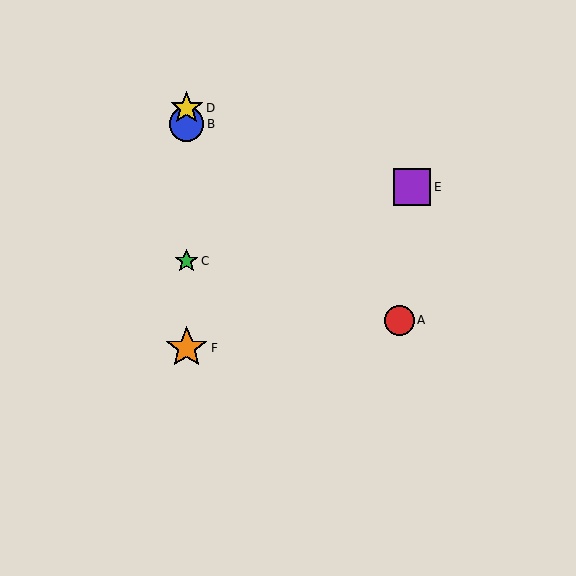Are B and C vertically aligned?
Yes, both are at x≈187.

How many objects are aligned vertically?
4 objects (B, C, D, F) are aligned vertically.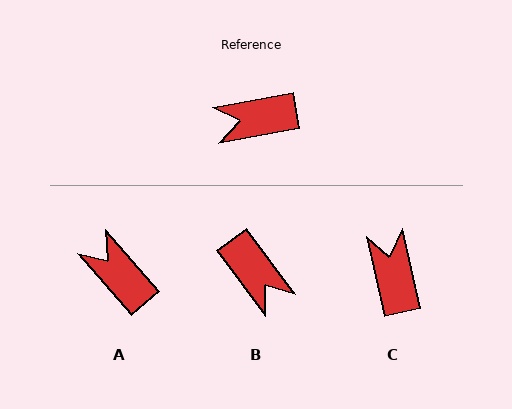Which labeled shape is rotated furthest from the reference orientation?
B, about 117 degrees away.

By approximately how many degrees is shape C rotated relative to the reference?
Approximately 87 degrees clockwise.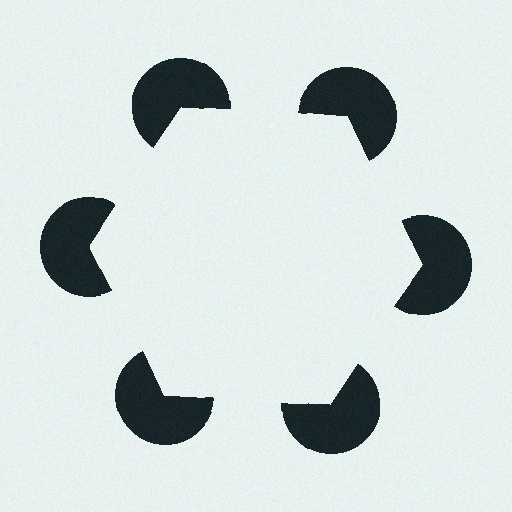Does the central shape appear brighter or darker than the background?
It typically appears slightly brighter than the background, even though no actual brightness change is drawn.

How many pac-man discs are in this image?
There are 6 — one at each vertex of the illusory hexagon.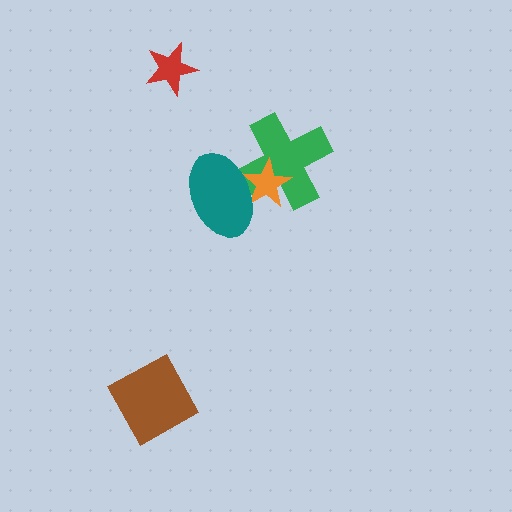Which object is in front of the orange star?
The teal ellipse is in front of the orange star.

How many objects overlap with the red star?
0 objects overlap with the red star.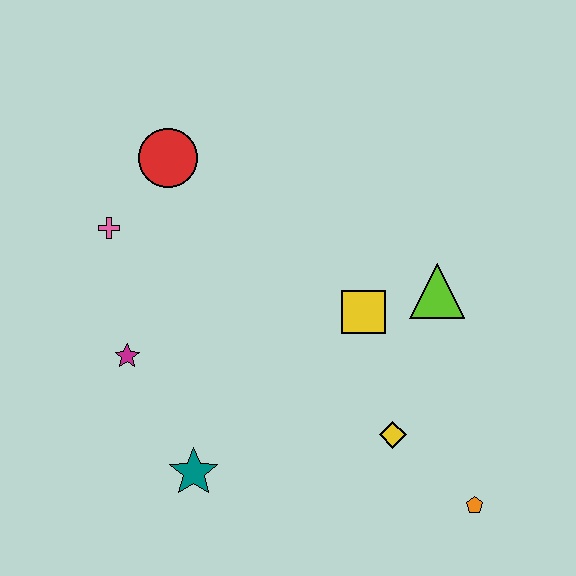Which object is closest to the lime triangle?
The yellow square is closest to the lime triangle.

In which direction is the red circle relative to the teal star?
The red circle is above the teal star.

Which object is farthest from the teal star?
The red circle is farthest from the teal star.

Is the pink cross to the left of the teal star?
Yes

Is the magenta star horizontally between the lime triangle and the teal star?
No